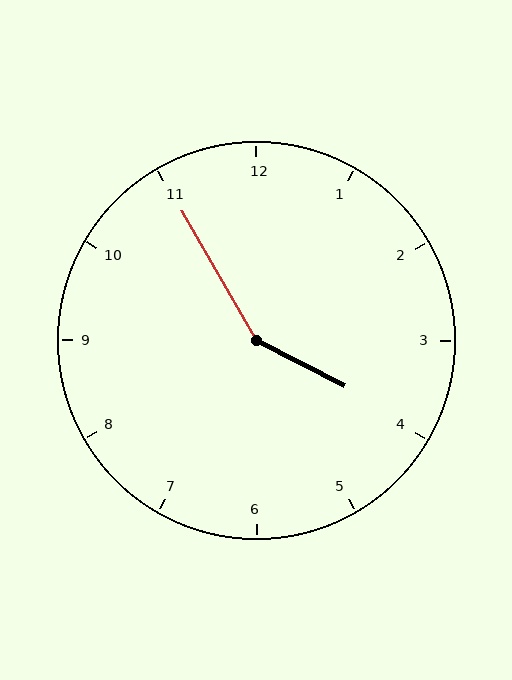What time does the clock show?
3:55.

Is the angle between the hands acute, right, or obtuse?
It is obtuse.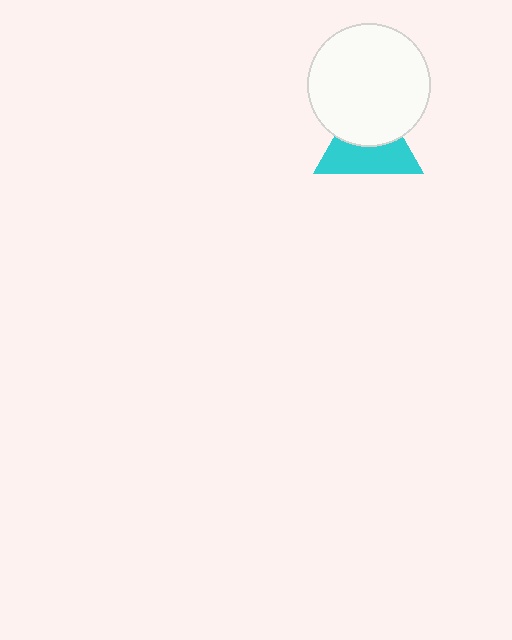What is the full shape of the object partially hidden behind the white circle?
The partially hidden object is a cyan triangle.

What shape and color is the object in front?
The object in front is a white circle.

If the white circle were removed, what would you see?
You would see the complete cyan triangle.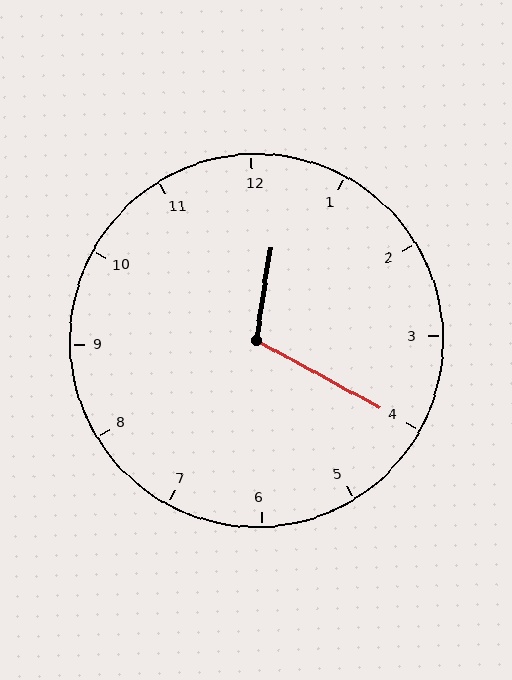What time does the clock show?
12:20.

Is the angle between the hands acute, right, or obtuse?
It is obtuse.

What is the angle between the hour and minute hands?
Approximately 110 degrees.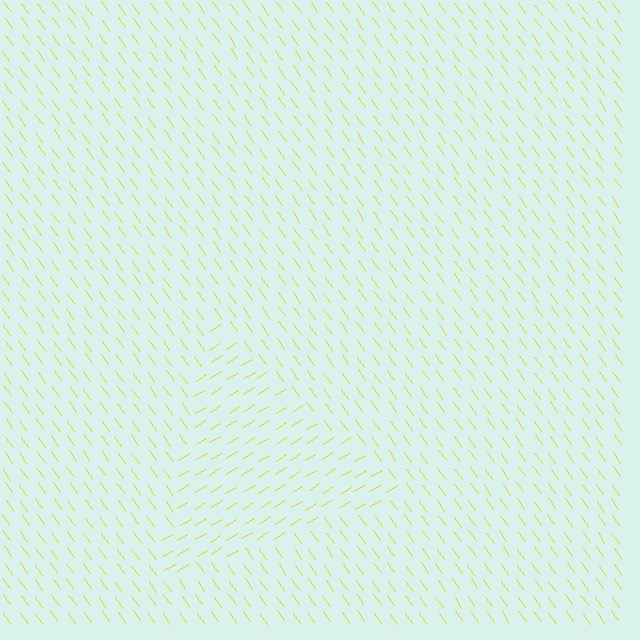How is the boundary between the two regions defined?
The boundary is defined purely by a change in line orientation (approximately 86 degrees difference). All lines are the same color and thickness.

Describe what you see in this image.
The image is filled with small yellow line segments. A triangle region in the image has lines oriented differently from the surrounding lines, creating a visible texture boundary.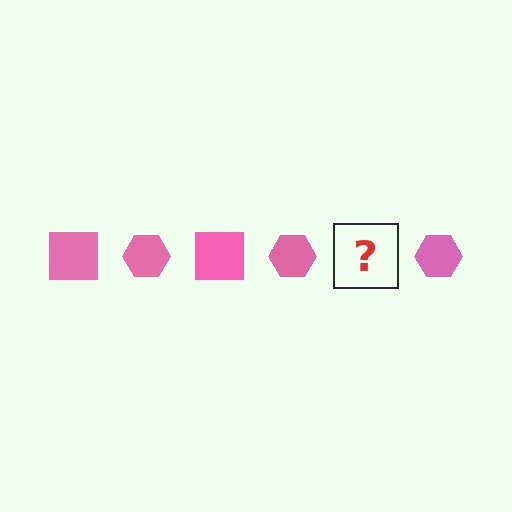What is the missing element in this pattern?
The missing element is a pink square.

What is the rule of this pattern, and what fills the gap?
The rule is that the pattern cycles through square, hexagon shapes in pink. The gap should be filled with a pink square.